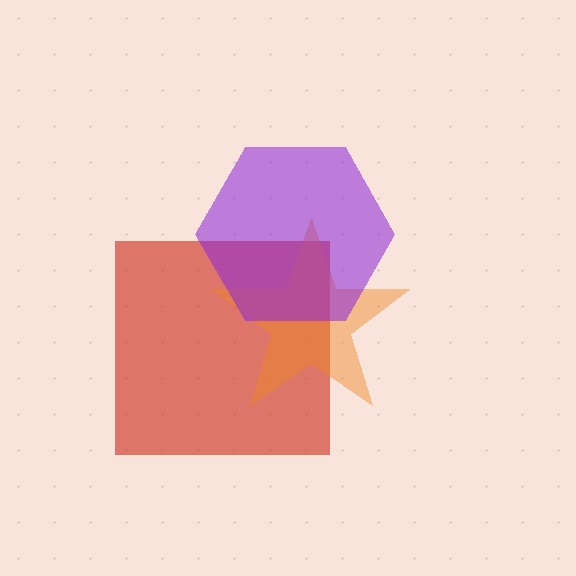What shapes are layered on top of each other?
The layered shapes are: a red square, an orange star, a purple hexagon.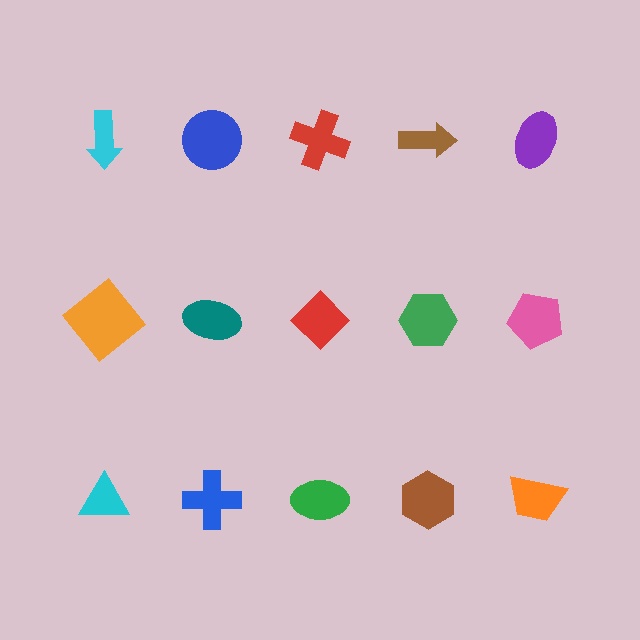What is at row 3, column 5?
An orange trapezoid.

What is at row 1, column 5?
A purple ellipse.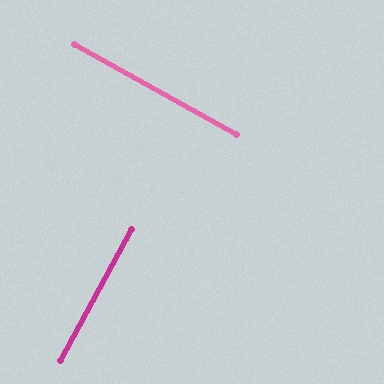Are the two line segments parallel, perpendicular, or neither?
Perpendicular — they meet at approximately 89°.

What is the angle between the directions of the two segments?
Approximately 89 degrees.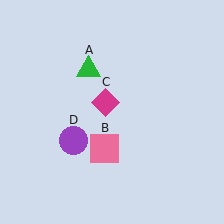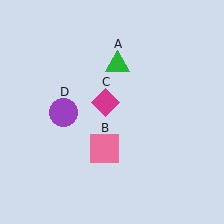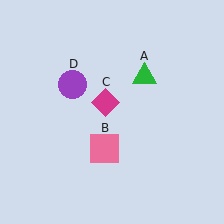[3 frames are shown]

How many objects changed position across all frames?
2 objects changed position: green triangle (object A), purple circle (object D).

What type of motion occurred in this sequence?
The green triangle (object A), purple circle (object D) rotated clockwise around the center of the scene.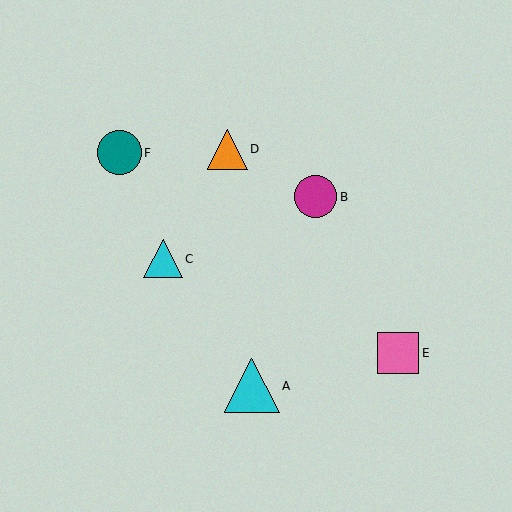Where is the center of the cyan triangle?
The center of the cyan triangle is at (252, 386).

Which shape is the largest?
The cyan triangle (labeled A) is the largest.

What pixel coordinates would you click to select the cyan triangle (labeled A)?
Click at (252, 386) to select the cyan triangle A.